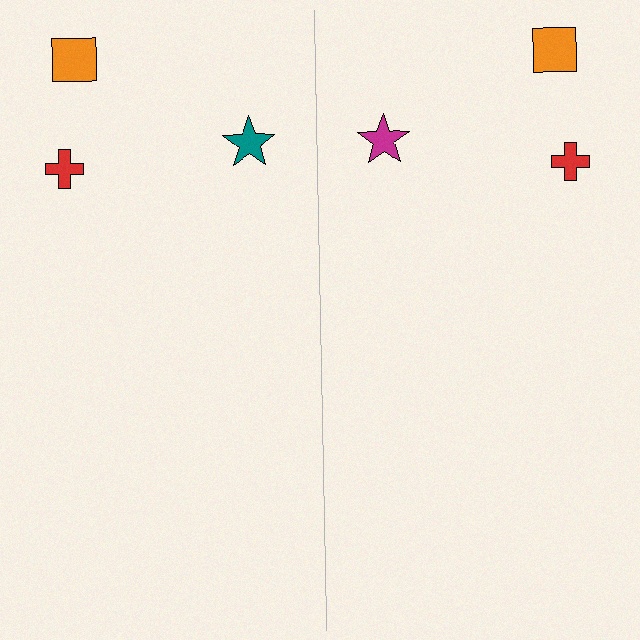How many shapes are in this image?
There are 6 shapes in this image.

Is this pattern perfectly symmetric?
No, the pattern is not perfectly symmetric. The magenta star on the right side breaks the symmetry — its mirror counterpart is teal.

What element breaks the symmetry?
The magenta star on the right side breaks the symmetry — its mirror counterpart is teal.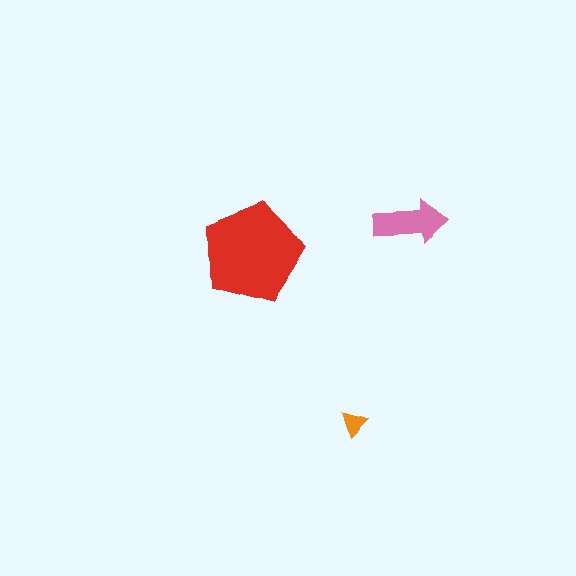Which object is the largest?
The red pentagon.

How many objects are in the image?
There are 3 objects in the image.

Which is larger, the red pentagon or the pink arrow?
The red pentagon.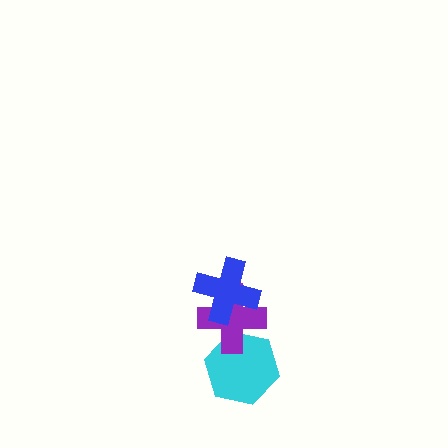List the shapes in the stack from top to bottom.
From top to bottom: the blue cross, the purple cross, the cyan hexagon.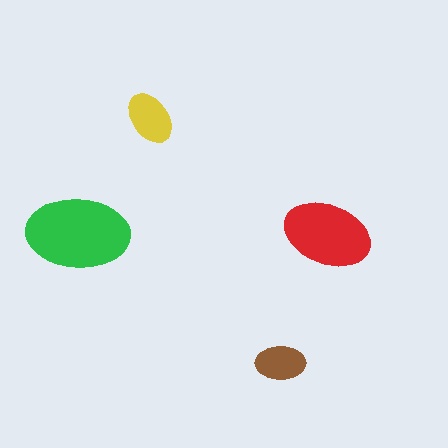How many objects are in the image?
There are 4 objects in the image.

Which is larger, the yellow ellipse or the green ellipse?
The green one.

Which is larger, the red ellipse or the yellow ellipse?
The red one.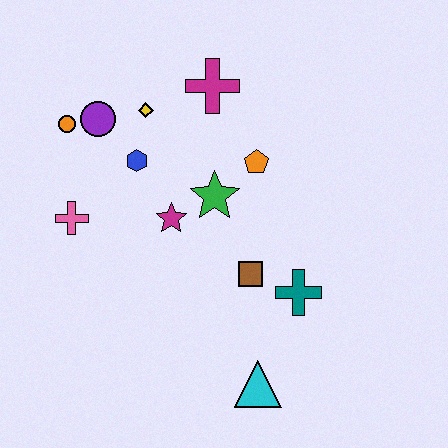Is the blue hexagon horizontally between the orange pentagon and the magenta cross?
No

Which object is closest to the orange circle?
The purple circle is closest to the orange circle.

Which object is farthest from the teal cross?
The orange circle is farthest from the teal cross.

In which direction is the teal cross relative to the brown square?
The teal cross is to the right of the brown square.